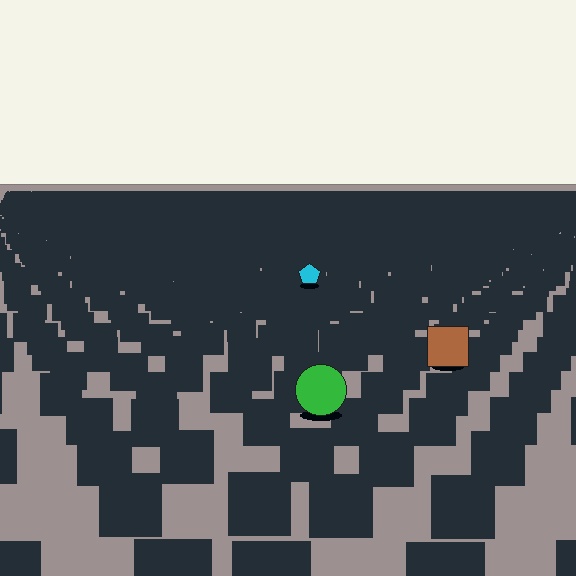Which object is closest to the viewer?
The green circle is closest. The texture marks near it are larger and more spread out.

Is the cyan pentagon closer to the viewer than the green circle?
No. The green circle is closer — you can tell from the texture gradient: the ground texture is coarser near it.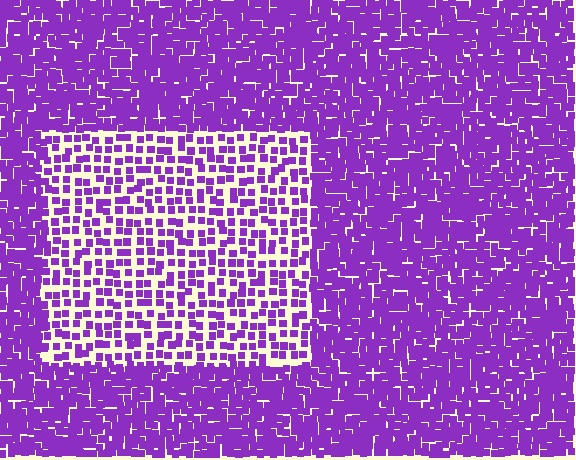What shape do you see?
I see a rectangle.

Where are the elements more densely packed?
The elements are more densely packed outside the rectangle boundary.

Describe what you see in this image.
The image contains small purple elements arranged at two different densities. A rectangle-shaped region is visible where the elements are less densely packed than the surrounding area.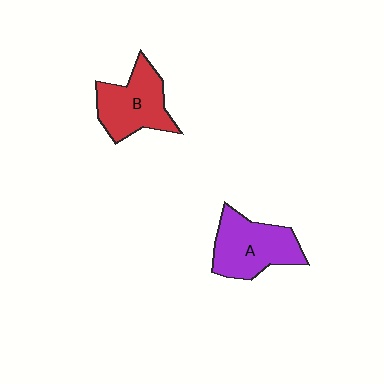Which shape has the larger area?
Shape A (purple).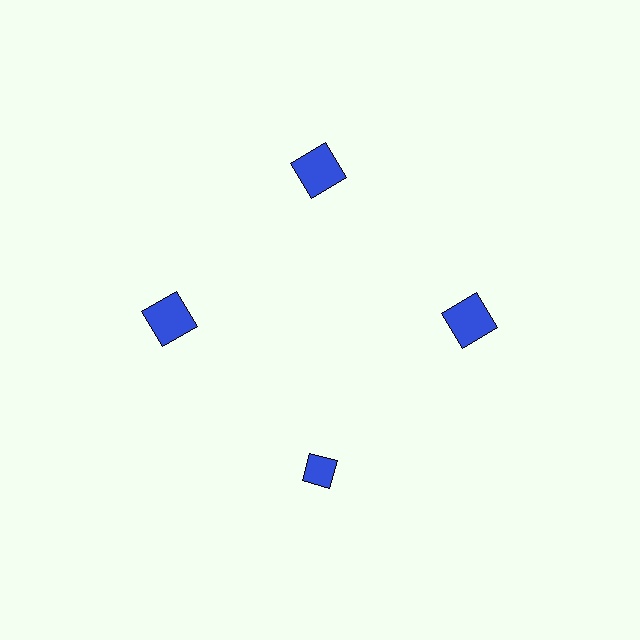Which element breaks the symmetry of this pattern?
The blue diamond at roughly the 6 o'clock position breaks the symmetry. All other shapes are blue squares.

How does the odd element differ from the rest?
It has a different shape: diamond instead of square.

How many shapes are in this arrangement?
There are 4 shapes arranged in a ring pattern.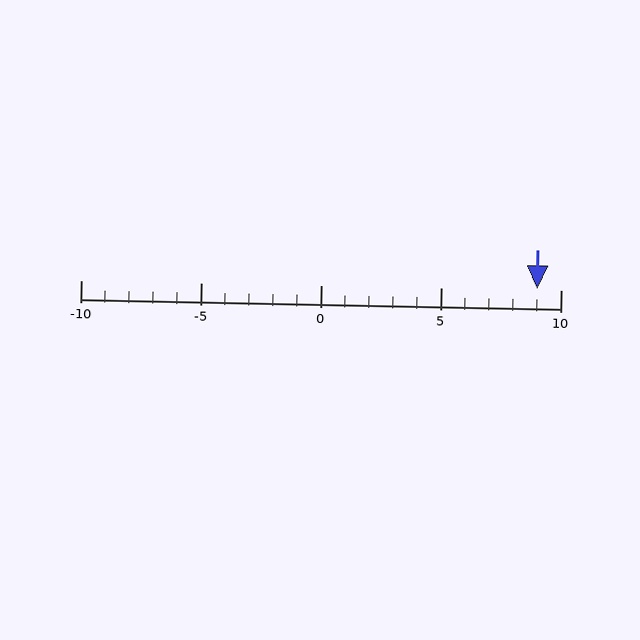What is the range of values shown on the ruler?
The ruler shows values from -10 to 10.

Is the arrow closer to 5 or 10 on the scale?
The arrow is closer to 10.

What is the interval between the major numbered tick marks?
The major tick marks are spaced 5 units apart.